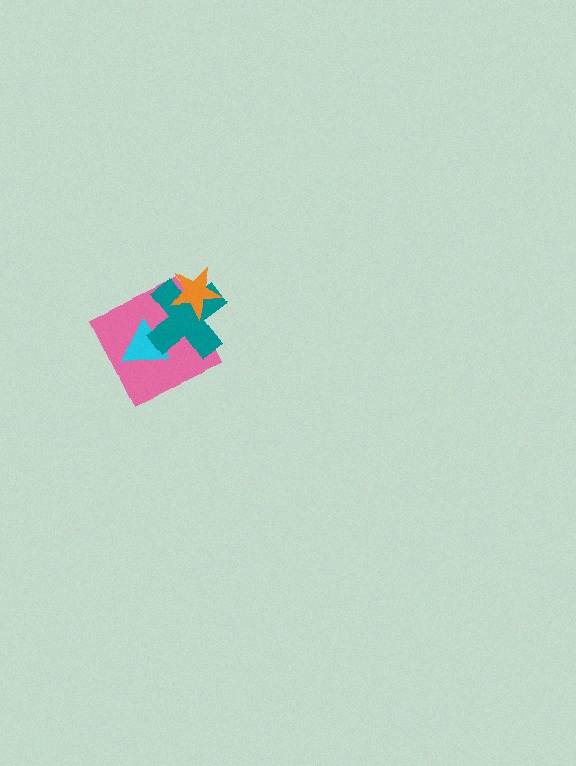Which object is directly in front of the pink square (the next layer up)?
The cyan triangle is directly in front of the pink square.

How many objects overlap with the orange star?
2 objects overlap with the orange star.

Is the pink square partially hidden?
Yes, it is partially covered by another shape.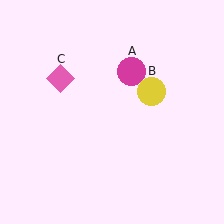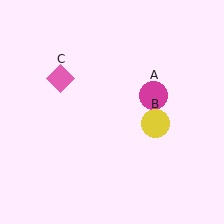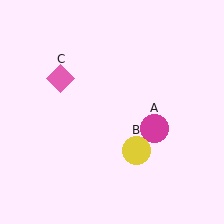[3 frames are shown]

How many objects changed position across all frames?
2 objects changed position: magenta circle (object A), yellow circle (object B).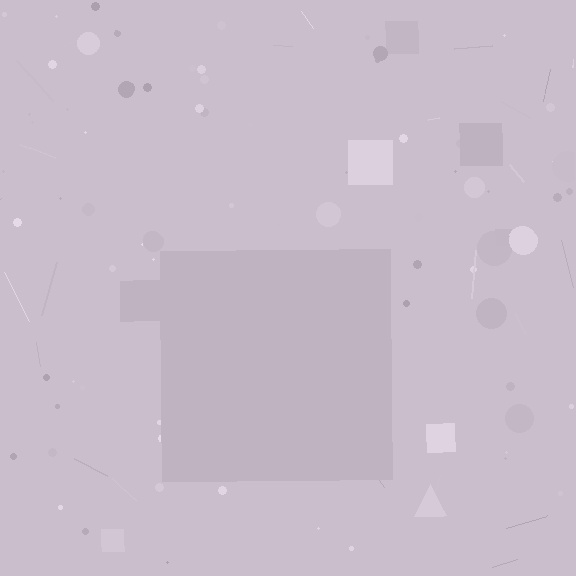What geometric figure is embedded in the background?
A square is embedded in the background.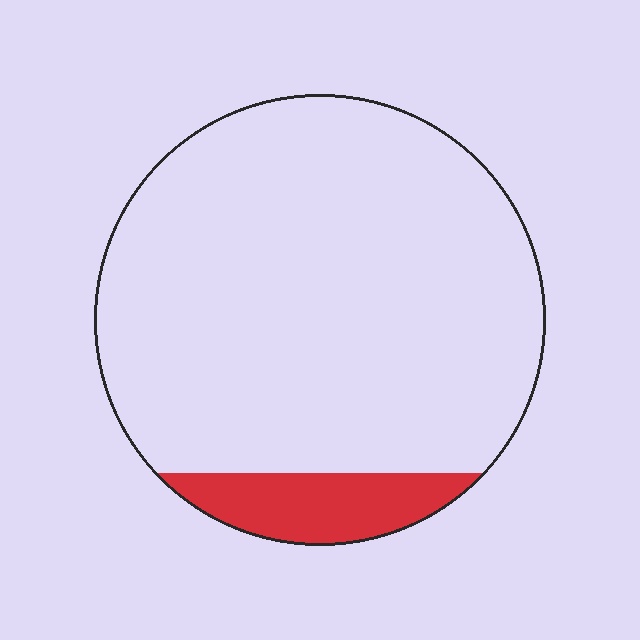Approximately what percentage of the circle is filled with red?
Approximately 10%.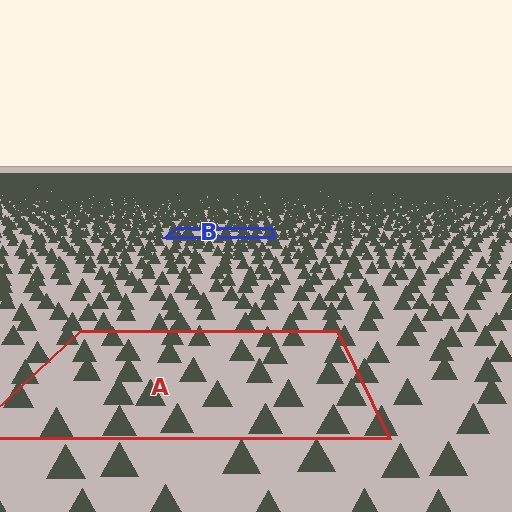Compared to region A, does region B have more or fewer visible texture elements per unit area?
Region B has more texture elements per unit area — they are packed more densely because it is farther away.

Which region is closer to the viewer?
Region A is closer. The texture elements there are larger and more spread out.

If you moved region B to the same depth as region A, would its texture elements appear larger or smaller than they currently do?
They would appear larger. At a closer depth, the same texture elements are projected at a bigger on-screen size.